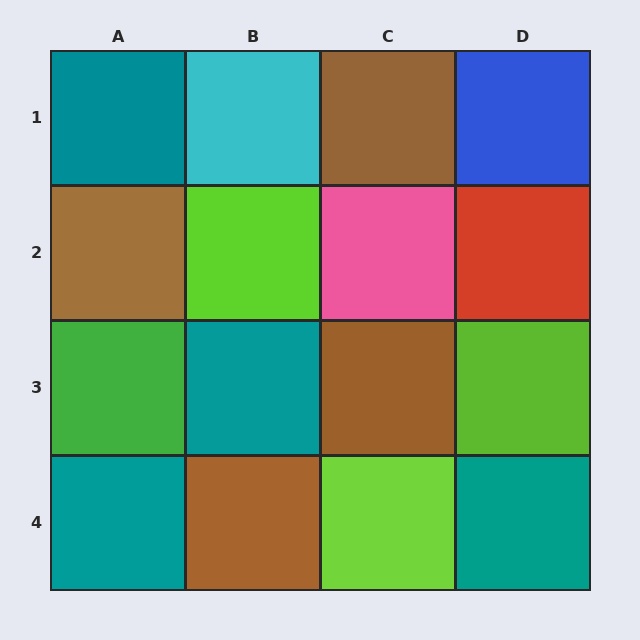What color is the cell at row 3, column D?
Lime.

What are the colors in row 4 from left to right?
Teal, brown, lime, teal.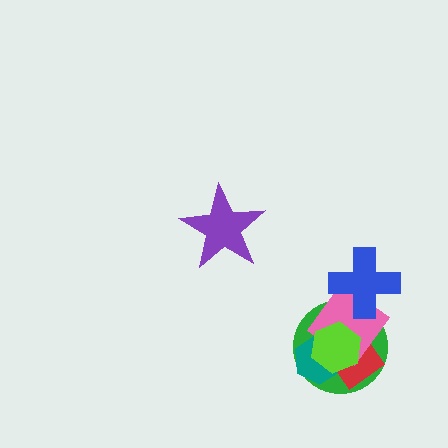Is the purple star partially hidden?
No, no other shape covers it.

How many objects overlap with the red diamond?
4 objects overlap with the red diamond.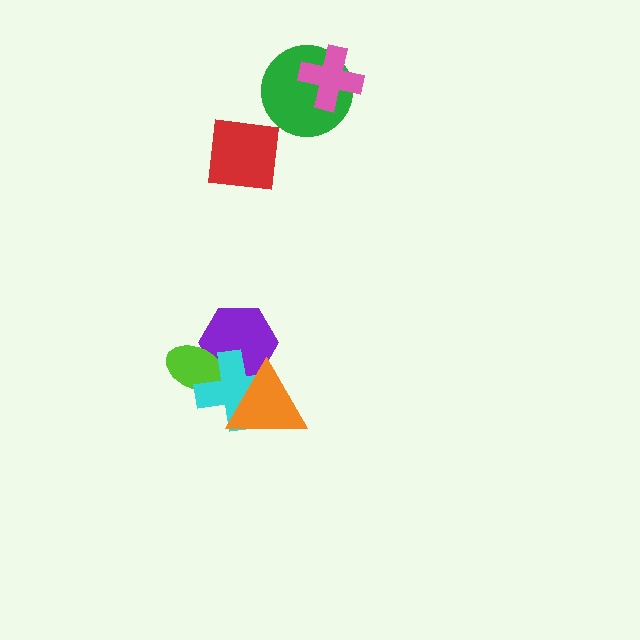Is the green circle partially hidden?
Yes, it is partially covered by another shape.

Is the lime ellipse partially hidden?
Yes, it is partially covered by another shape.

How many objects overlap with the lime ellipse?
2 objects overlap with the lime ellipse.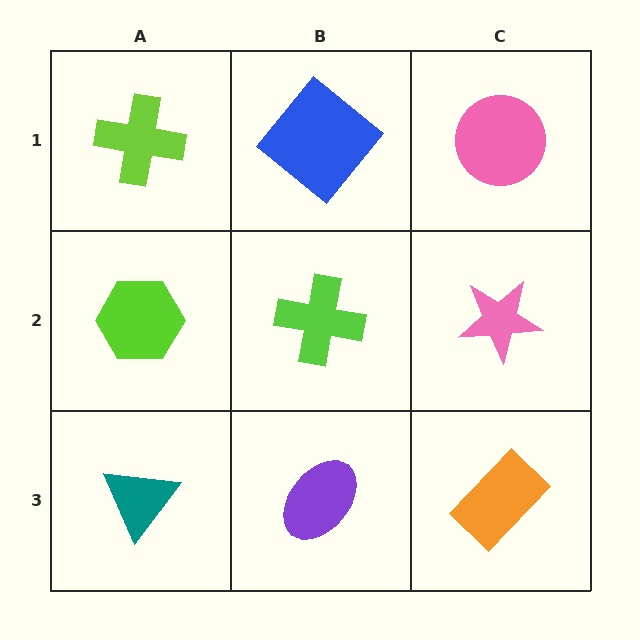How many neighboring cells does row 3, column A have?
2.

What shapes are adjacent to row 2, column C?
A pink circle (row 1, column C), an orange rectangle (row 3, column C), a lime cross (row 2, column B).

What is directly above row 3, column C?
A pink star.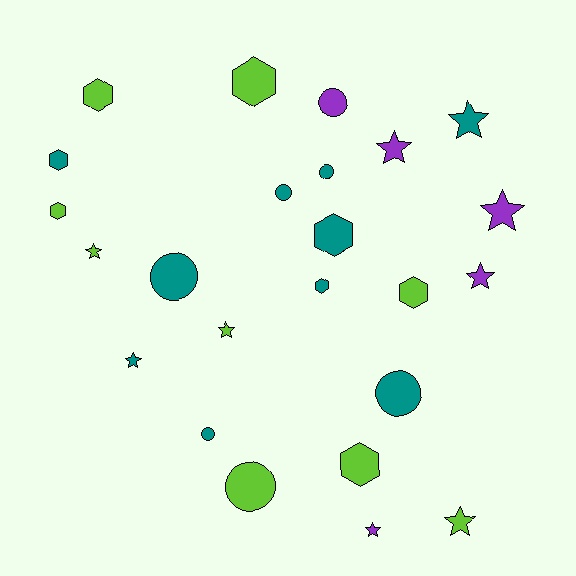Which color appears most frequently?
Teal, with 10 objects.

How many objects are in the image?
There are 24 objects.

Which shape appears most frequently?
Star, with 9 objects.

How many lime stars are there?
There are 3 lime stars.